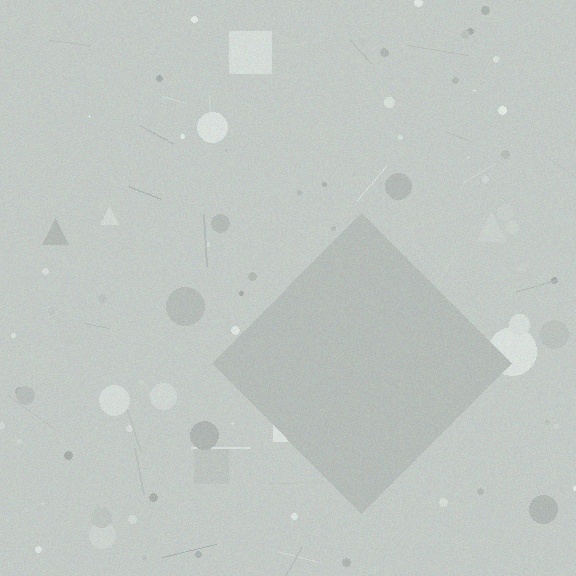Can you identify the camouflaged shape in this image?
The camouflaged shape is a diamond.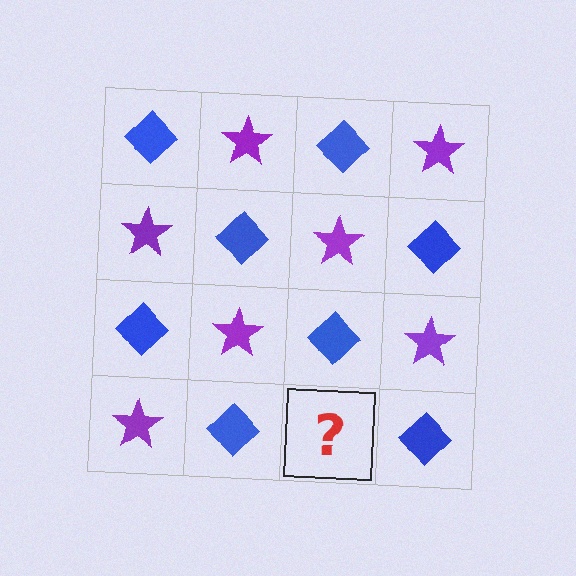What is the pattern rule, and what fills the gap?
The rule is that it alternates blue diamond and purple star in a checkerboard pattern. The gap should be filled with a purple star.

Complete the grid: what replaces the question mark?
The question mark should be replaced with a purple star.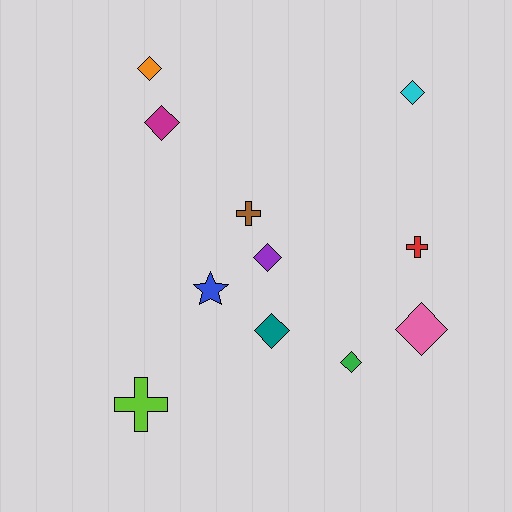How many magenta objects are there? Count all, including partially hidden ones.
There is 1 magenta object.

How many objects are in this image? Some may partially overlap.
There are 11 objects.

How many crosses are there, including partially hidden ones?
There are 3 crosses.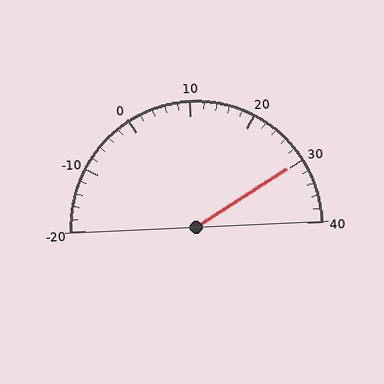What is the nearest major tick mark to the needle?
The nearest major tick mark is 30.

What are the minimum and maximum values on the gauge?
The gauge ranges from -20 to 40.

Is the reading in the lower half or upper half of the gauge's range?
The reading is in the upper half of the range (-20 to 40).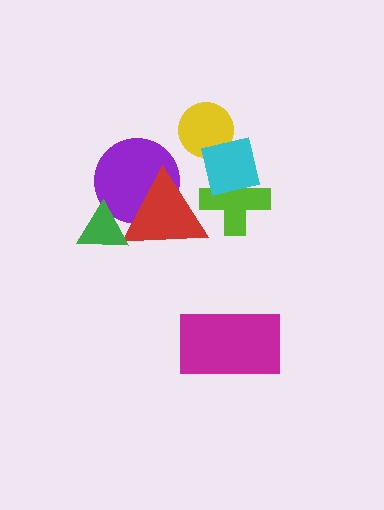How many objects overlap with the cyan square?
2 objects overlap with the cyan square.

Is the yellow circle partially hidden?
Yes, it is partially covered by another shape.